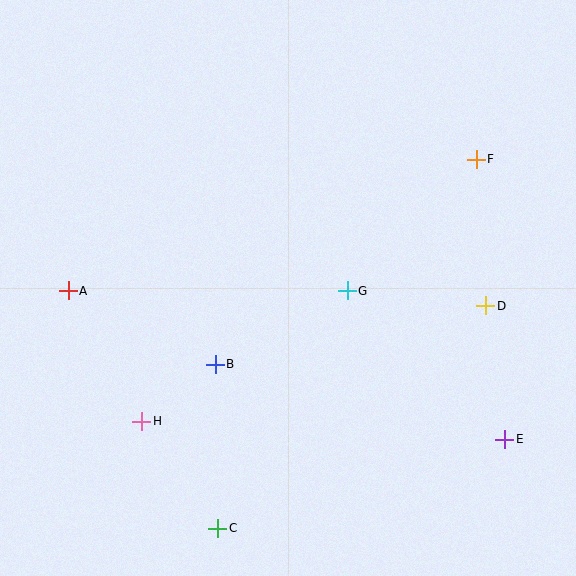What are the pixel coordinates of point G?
Point G is at (347, 291).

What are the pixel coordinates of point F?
Point F is at (476, 159).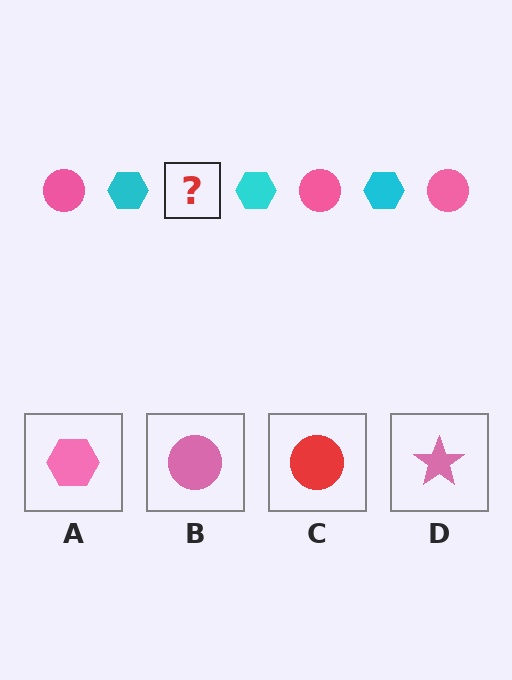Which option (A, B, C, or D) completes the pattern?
B.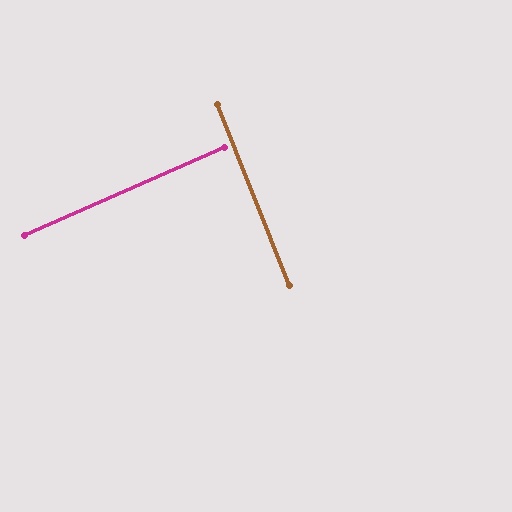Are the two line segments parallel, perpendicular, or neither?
Perpendicular — they meet at approximately 88°.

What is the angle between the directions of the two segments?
Approximately 88 degrees.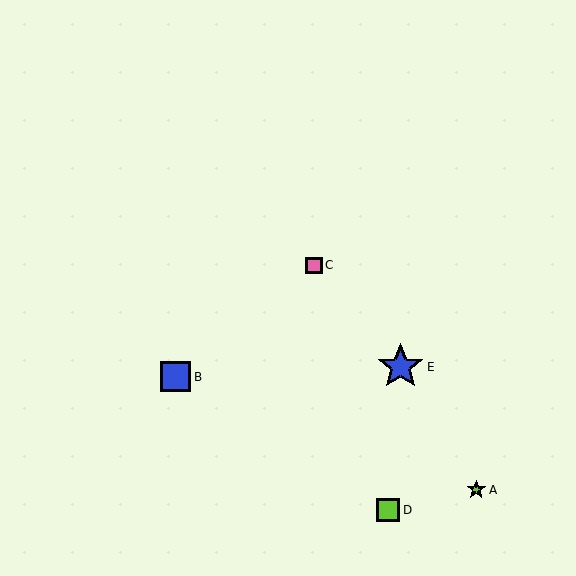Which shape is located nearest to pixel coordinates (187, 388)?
The blue square (labeled B) at (176, 377) is nearest to that location.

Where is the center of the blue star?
The center of the blue star is at (401, 367).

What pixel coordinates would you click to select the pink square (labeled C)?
Click at (314, 265) to select the pink square C.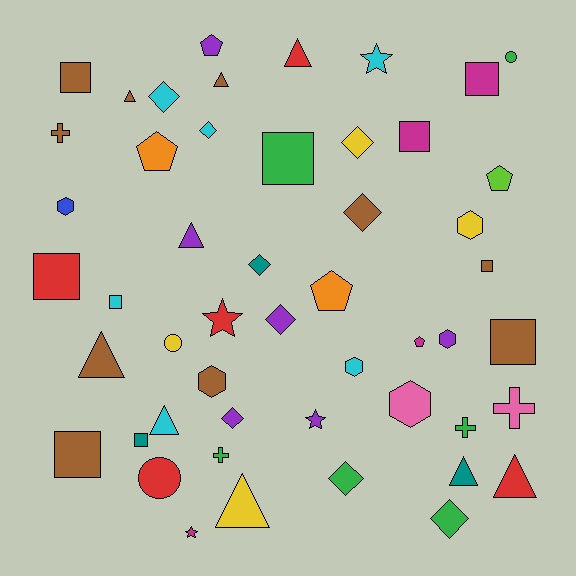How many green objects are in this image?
There are 6 green objects.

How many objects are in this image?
There are 50 objects.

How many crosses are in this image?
There are 4 crosses.